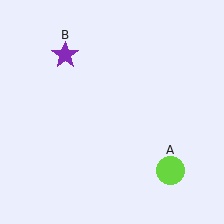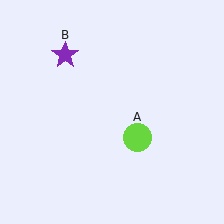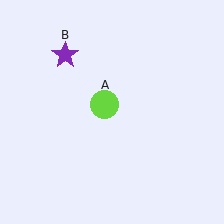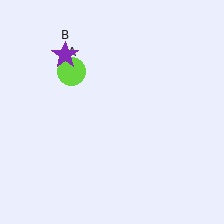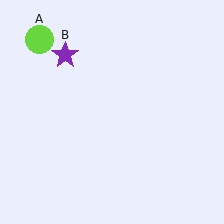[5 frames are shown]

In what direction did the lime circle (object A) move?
The lime circle (object A) moved up and to the left.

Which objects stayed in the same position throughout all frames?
Purple star (object B) remained stationary.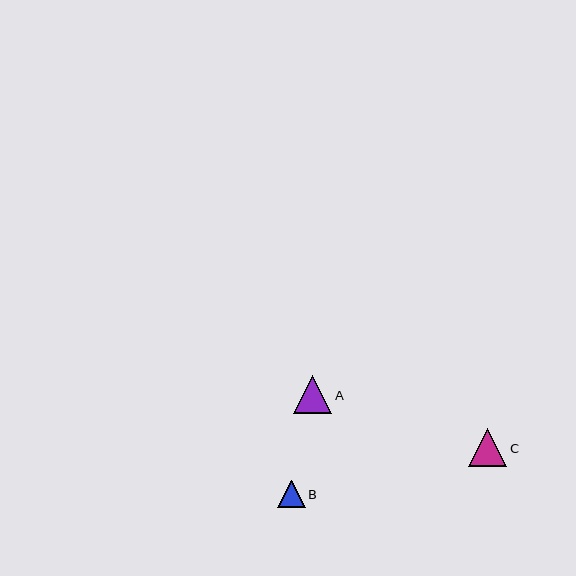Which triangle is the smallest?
Triangle B is the smallest with a size of approximately 27 pixels.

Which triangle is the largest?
Triangle C is the largest with a size of approximately 38 pixels.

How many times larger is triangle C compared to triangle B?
Triangle C is approximately 1.4 times the size of triangle B.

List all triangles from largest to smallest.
From largest to smallest: C, A, B.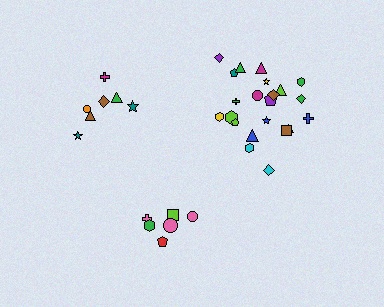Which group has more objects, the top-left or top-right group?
The top-right group.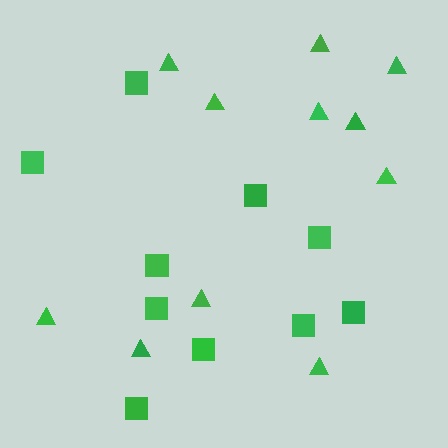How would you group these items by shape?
There are 2 groups: one group of triangles (11) and one group of squares (10).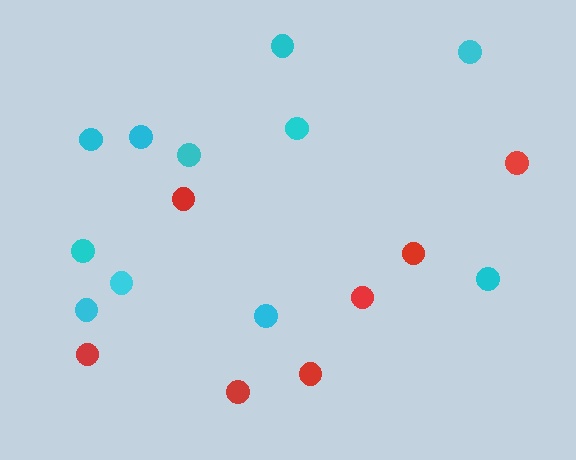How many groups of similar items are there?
There are 2 groups: one group of red circles (7) and one group of cyan circles (11).